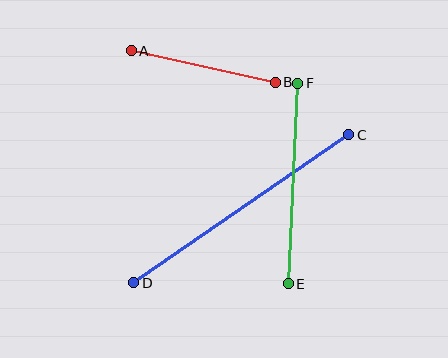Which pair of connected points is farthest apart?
Points C and D are farthest apart.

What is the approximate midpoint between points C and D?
The midpoint is at approximately (241, 209) pixels.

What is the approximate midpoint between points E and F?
The midpoint is at approximately (293, 184) pixels.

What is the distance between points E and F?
The distance is approximately 200 pixels.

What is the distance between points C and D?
The distance is approximately 261 pixels.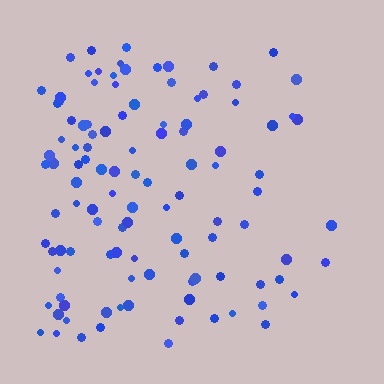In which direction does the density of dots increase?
From right to left, with the left side densest.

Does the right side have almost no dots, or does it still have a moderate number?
Still a moderate number, just noticeably fewer than the left.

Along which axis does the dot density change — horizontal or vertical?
Horizontal.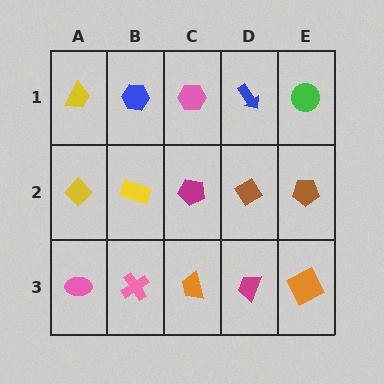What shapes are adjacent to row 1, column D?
A brown diamond (row 2, column D), a pink hexagon (row 1, column C), a green circle (row 1, column E).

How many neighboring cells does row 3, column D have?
3.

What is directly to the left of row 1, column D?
A pink hexagon.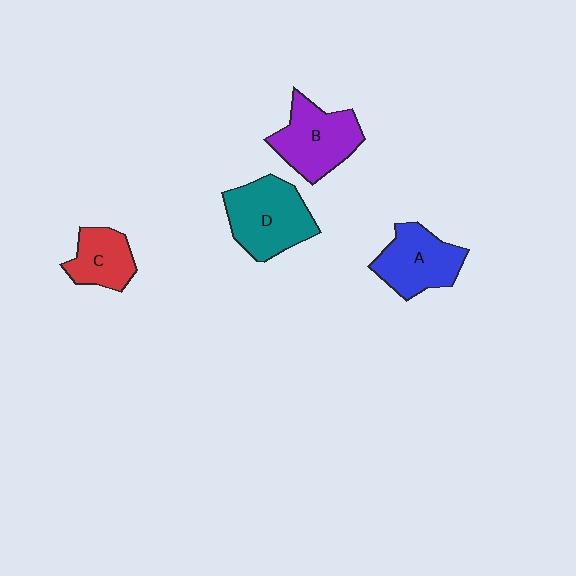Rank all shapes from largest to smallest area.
From largest to smallest: D (teal), B (purple), A (blue), C (red).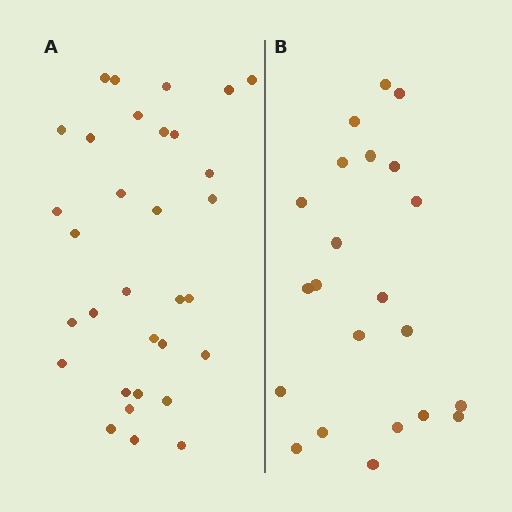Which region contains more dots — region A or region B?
Region A (the left region) has more dots.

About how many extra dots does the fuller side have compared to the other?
Region A has roughly 10 or so more dots than region B.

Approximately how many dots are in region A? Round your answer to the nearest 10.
About 30 dots. (The exact count is 32, which rounds to 30.)